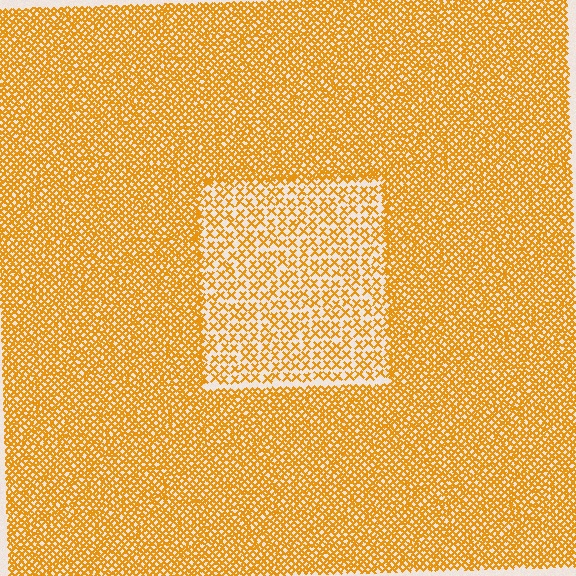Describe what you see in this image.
The image contains small orange elements arranged at two different densities. A rectangle-shaped region is visible where the elements are less densely packed than the surrounding area.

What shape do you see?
I see a rectangle.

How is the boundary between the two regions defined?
The boundary is defined by a change in element density (approximately 2.2x ratio). All elements are the same color, size, and shape.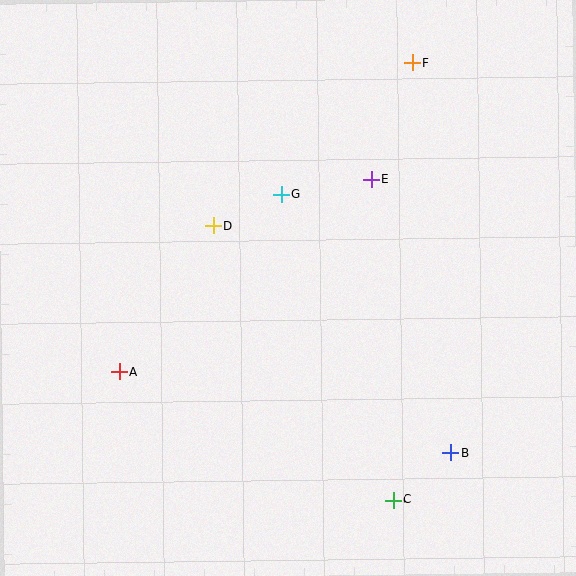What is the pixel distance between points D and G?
The distance between D and G is 75 pixels.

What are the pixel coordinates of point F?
Point F is at (412, 63).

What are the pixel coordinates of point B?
Point B is at (451, 453).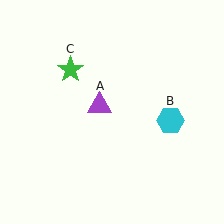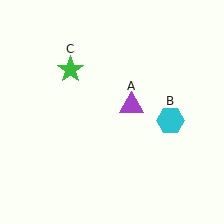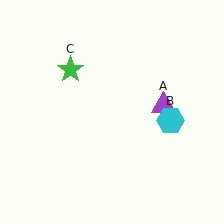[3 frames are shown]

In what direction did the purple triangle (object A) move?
The purple triangle (object A) moved right.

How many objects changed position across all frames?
1 object changed position: purple triangle (object A).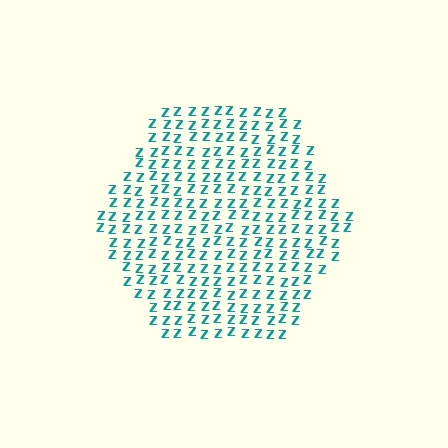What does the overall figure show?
The overall figure shows a hexagon.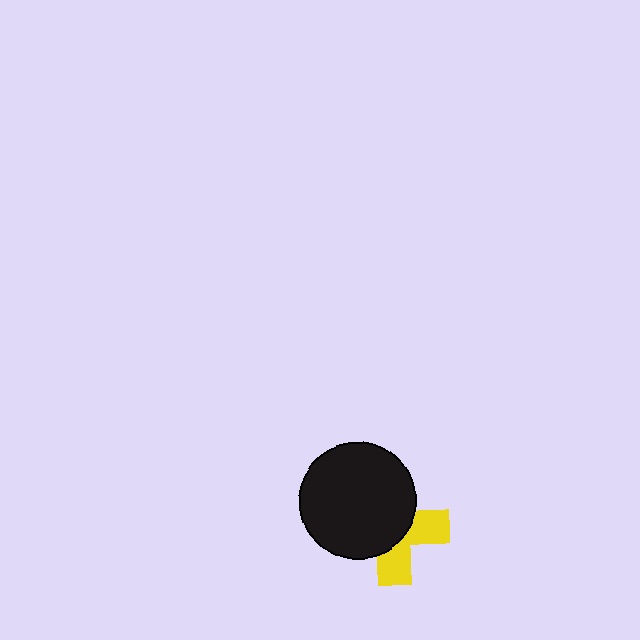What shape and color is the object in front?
The object in front is a black circle.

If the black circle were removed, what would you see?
You would see the complete yellow cross.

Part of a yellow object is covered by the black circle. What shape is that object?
It is a cross.